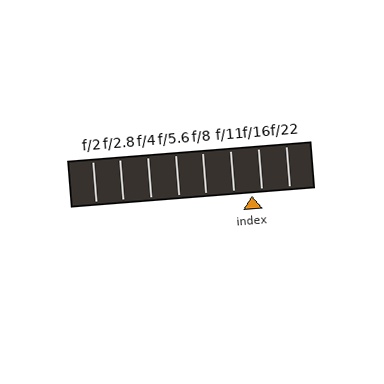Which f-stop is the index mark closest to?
The index mark is closest to f/16.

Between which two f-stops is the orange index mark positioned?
The index mark is between f/11 and f/16.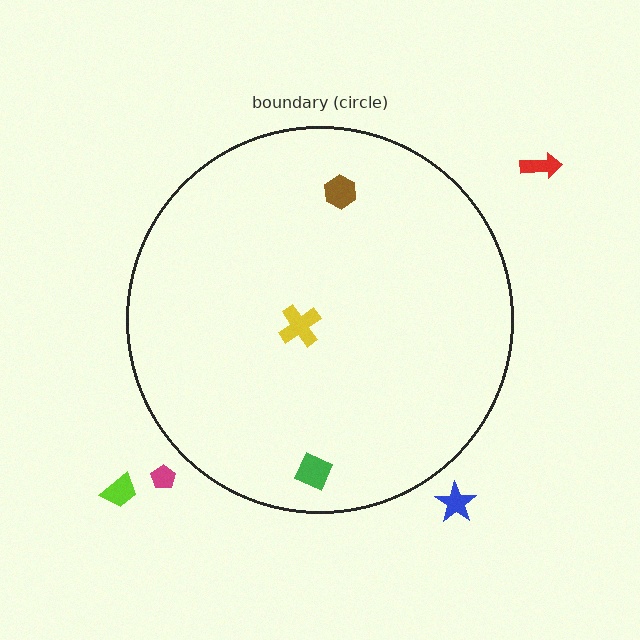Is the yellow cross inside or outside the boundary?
Inside.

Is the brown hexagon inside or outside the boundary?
Inside.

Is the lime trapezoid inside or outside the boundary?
Outside.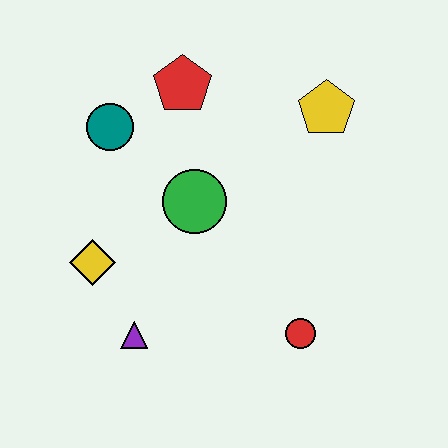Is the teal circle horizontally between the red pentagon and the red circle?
No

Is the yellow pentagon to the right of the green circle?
Yes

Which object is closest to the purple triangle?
The yellow diamond is closest to the purple triangle.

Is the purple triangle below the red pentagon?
Yes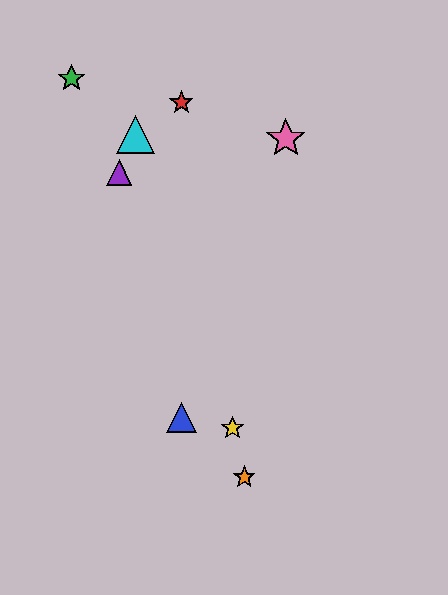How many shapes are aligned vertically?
2 shapes (the red star, the blue triangle) are aligned vertically.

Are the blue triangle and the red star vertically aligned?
Yes, both are at x≈181.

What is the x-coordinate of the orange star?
The orange star is at x≈244.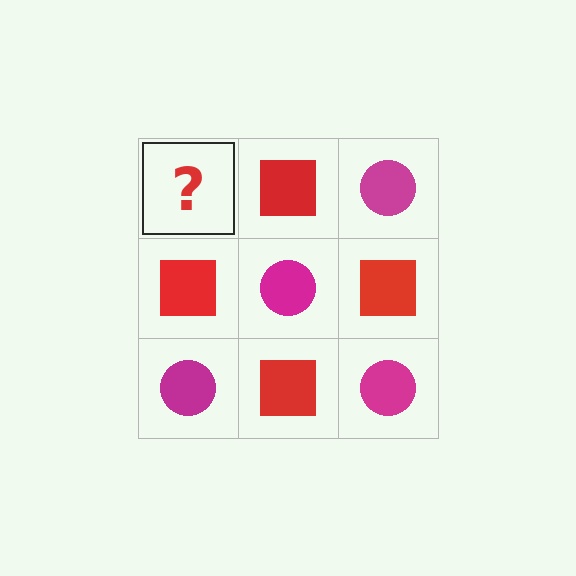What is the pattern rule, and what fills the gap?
The rule is that it alternates magenta circle and red square in a checkerboard pattern. The gap should be filled with a magenta circle.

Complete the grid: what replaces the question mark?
The question mark should be replaced with a magenta circle.